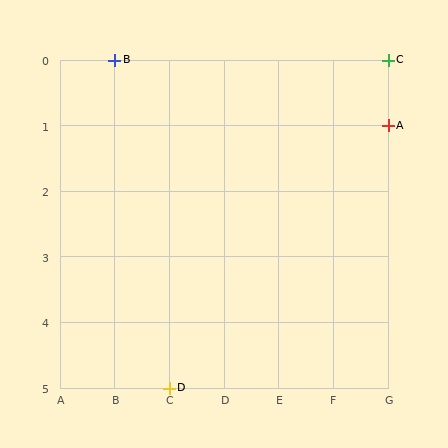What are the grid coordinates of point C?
Point C is at grid coordinates (G, 0).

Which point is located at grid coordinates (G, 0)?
Point C is at (G, 0).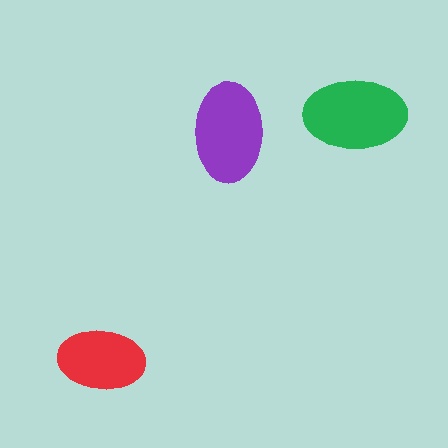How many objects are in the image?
There are 3 objects in the image.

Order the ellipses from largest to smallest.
the green one, the purple one, the red one.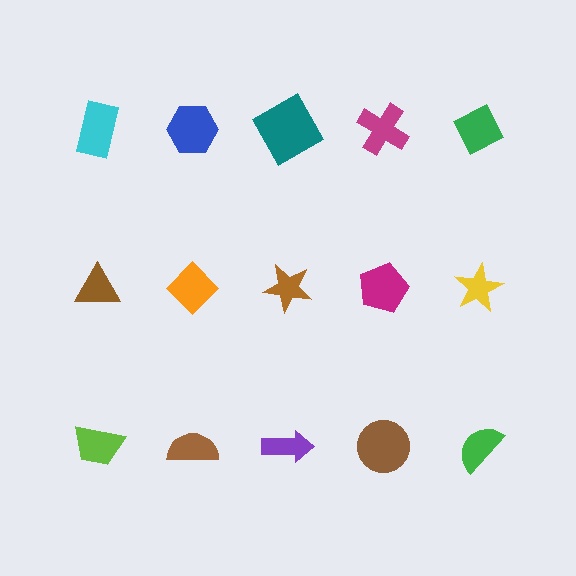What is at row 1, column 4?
A magenta cross.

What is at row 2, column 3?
A brown star.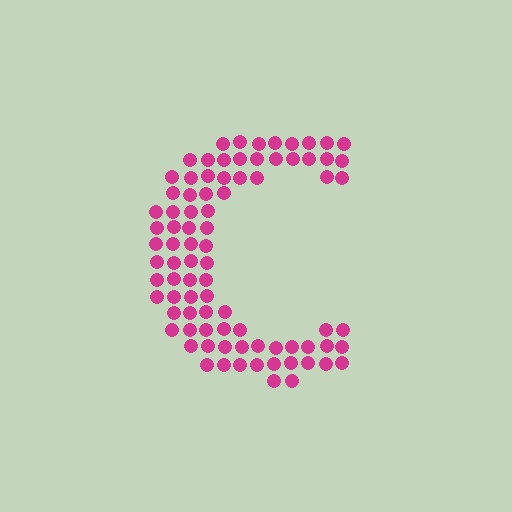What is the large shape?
The large shape is the letter C.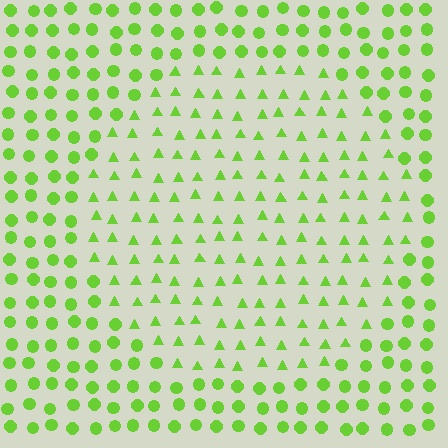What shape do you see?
I see a circle.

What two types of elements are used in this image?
The image uses triangles inside the circle region and circles outside it.